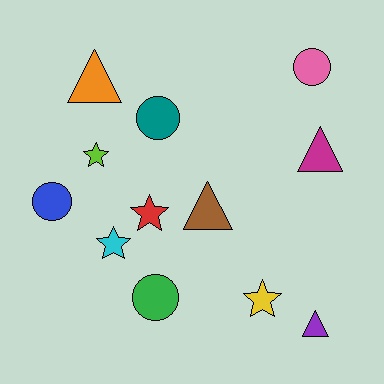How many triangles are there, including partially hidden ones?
There are 4 triangles.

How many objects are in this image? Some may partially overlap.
There are 12 objects.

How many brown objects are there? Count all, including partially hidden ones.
There is 1 brown object.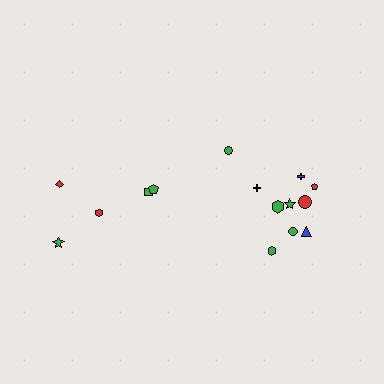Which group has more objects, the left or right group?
The right group.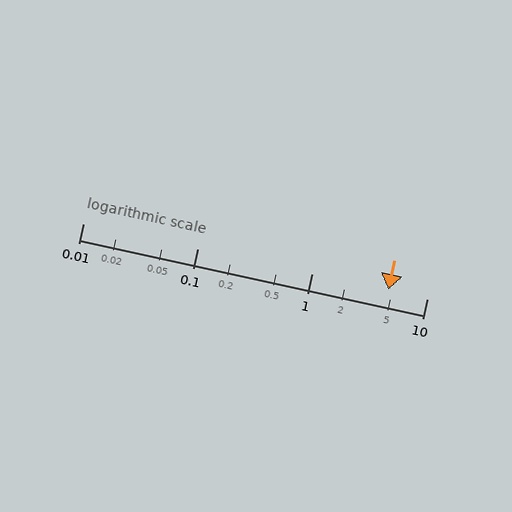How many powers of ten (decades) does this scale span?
The scale spans 3 decades, from 0.01 to 10.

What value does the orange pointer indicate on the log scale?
The pointer indicates approximately 4.6.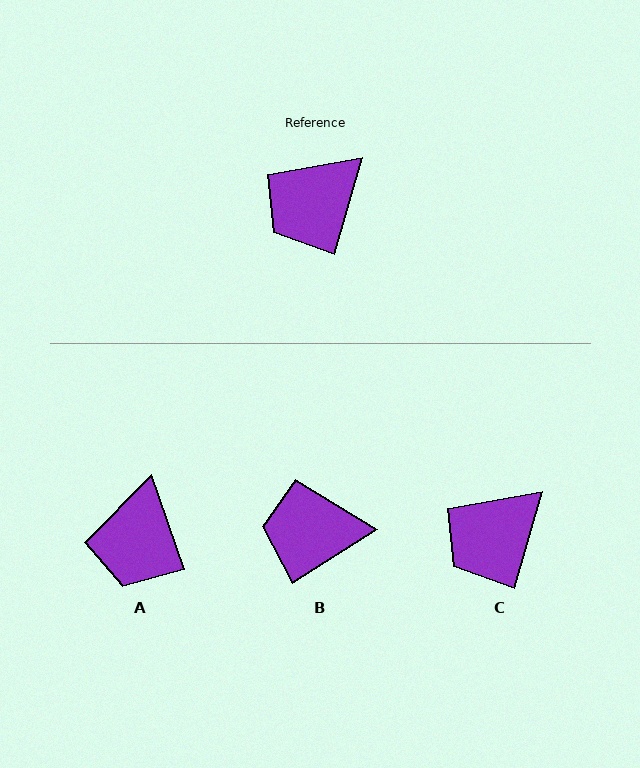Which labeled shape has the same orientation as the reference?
C.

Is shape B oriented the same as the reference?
No, it is off by about 42 degrees.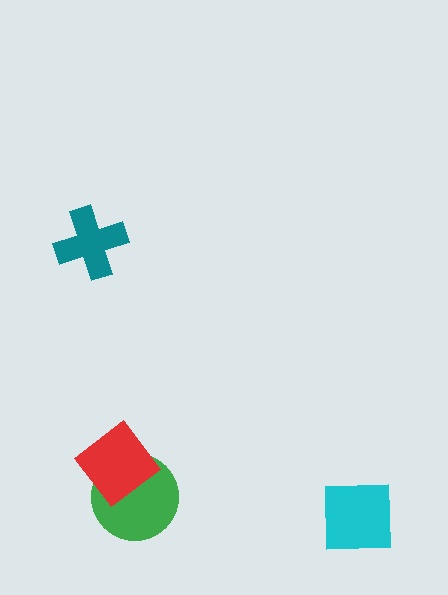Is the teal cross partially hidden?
No, no other shape covers it.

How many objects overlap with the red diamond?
1 object overlaps with the red diamond.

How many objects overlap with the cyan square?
0 objects overlap with the cyan square.